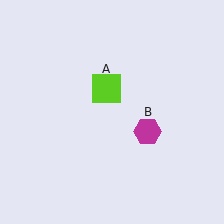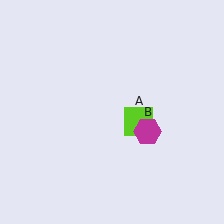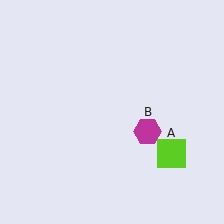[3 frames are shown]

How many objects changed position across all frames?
1 object changed position: lime square (object A).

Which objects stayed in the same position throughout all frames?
Magenta hexagon (object B) remained stationary.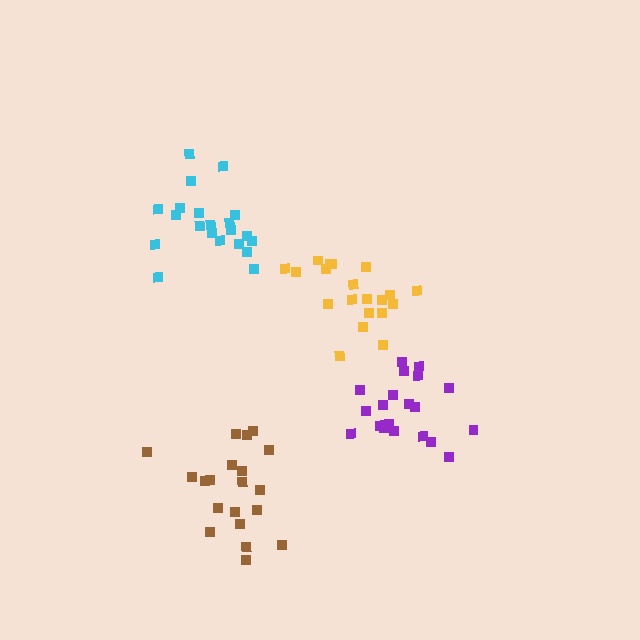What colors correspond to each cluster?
The clusters are colored: purple, cyan, brown, yellow.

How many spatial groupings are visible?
There are 4 spatial groupings.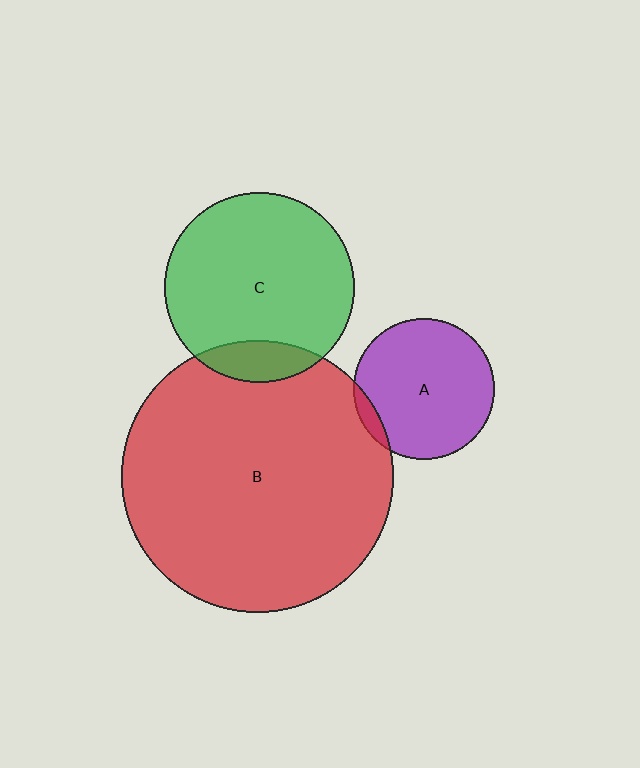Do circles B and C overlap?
Yes.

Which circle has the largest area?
Circle B (red).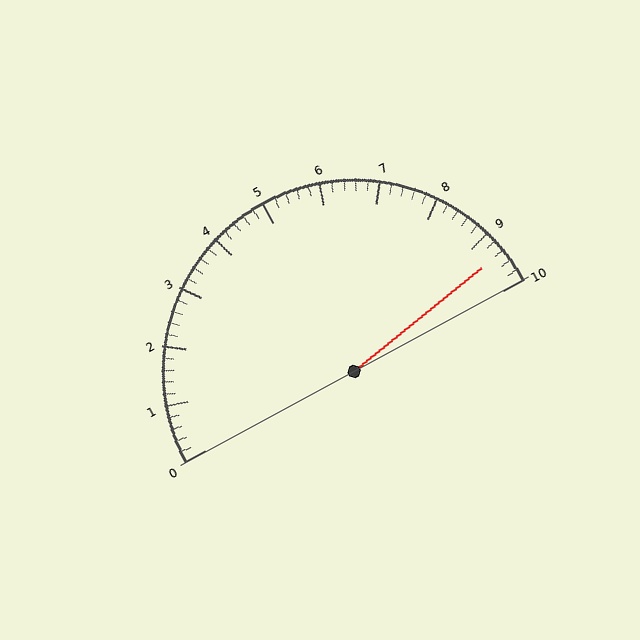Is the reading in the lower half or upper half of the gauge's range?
The reading is in the upper half of the range (0 to 10).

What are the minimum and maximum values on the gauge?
The gauge ranges from 0 to 10.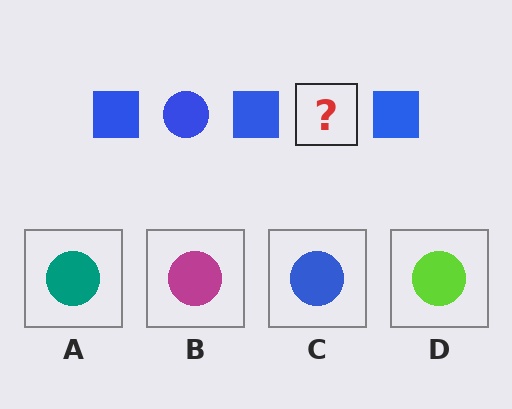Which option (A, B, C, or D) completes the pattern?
C.